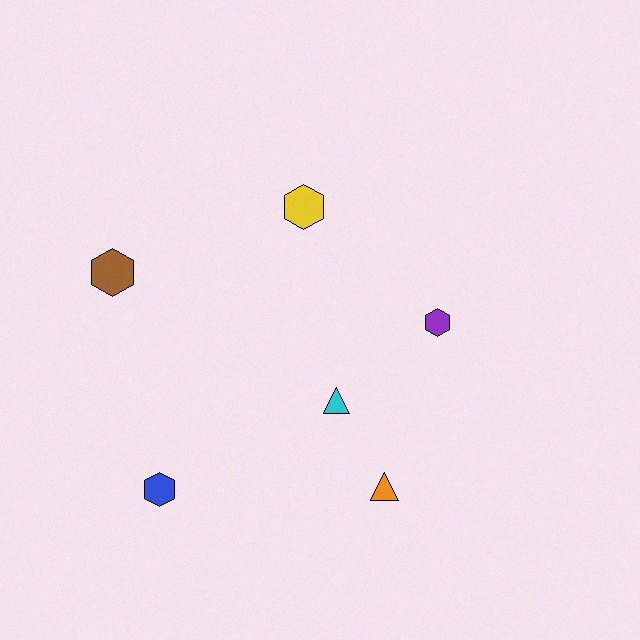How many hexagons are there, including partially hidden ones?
There are 4 hexagons.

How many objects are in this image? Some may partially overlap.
There are 6 objects.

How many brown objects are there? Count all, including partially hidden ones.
There is 1 brown object.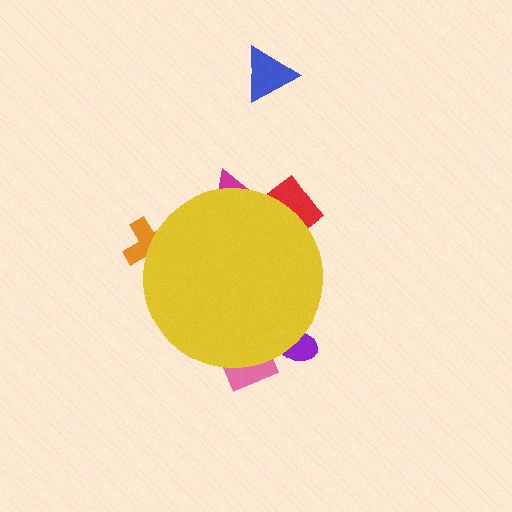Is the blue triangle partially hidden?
No, the blue triangle is fully visible.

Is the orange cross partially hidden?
Yes, the orange cross is partially hidden behind the yellow circle.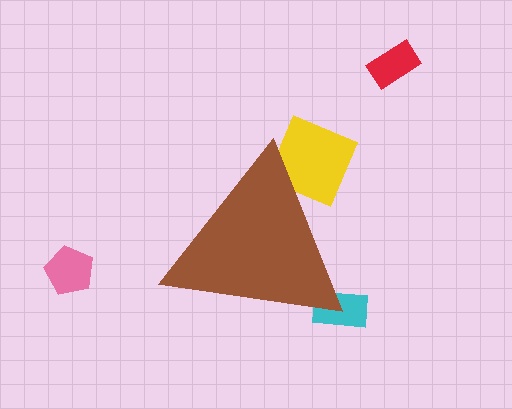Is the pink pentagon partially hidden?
No, the pink pentagon is fully visible.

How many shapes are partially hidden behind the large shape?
2 shapes are partially hidden.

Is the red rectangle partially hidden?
No, the red rectangle is fully visible.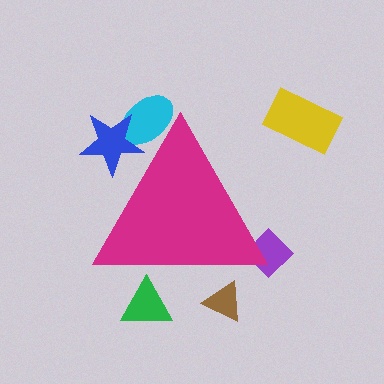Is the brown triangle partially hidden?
Yes, the brown triangle is partially hidden behind the magenta triangle.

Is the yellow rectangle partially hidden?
No, the yellow rectangle is fully visible.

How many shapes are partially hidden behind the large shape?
5 shapes are partially hidden.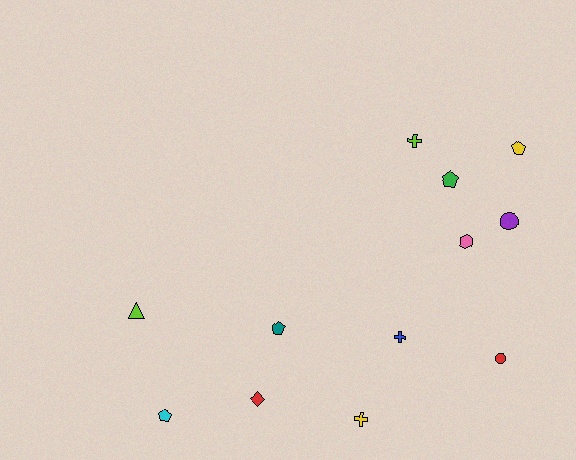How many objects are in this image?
There are 12 objects.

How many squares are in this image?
There are no squares.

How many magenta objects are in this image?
There are no magenta objects.